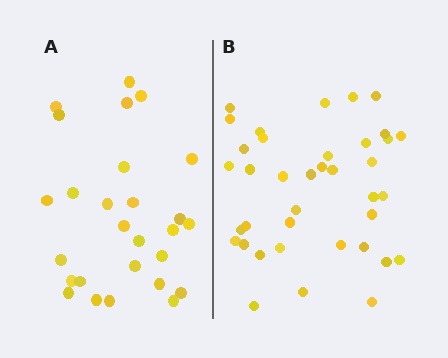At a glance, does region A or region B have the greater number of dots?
Region B (the right region) has more dots.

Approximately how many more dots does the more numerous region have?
Region B has roughly 12 or so more dots than region A.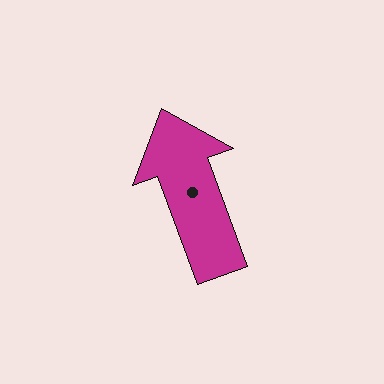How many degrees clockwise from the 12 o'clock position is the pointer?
Approximately 340 degrees.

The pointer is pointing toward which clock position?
Roughly 11 o'clock.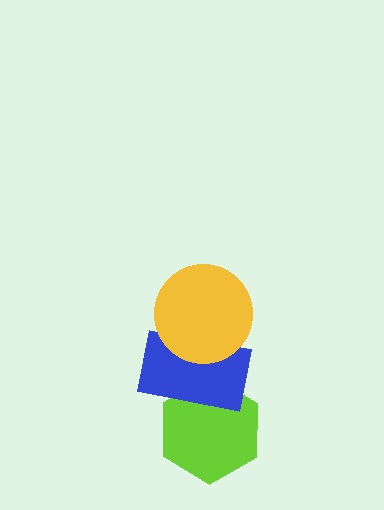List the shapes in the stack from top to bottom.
From top to bottom: the yellow circle, the blue rectangle, the lime hexagon.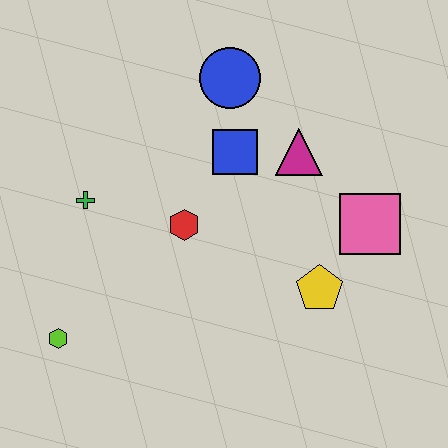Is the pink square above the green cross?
No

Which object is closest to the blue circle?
The blue square is closest to the blue circle.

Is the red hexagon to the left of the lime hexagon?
No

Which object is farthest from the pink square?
The lime hexagon is farthest from the pink square.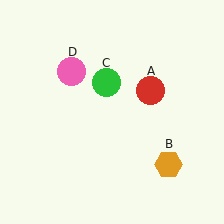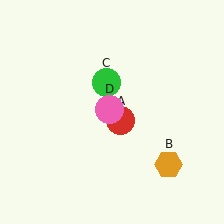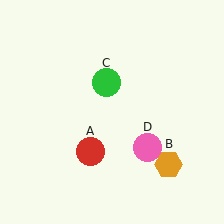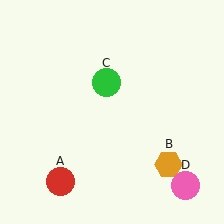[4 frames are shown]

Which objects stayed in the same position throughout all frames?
Orange hexagon (object B) and green circle (object C) remained stationary.